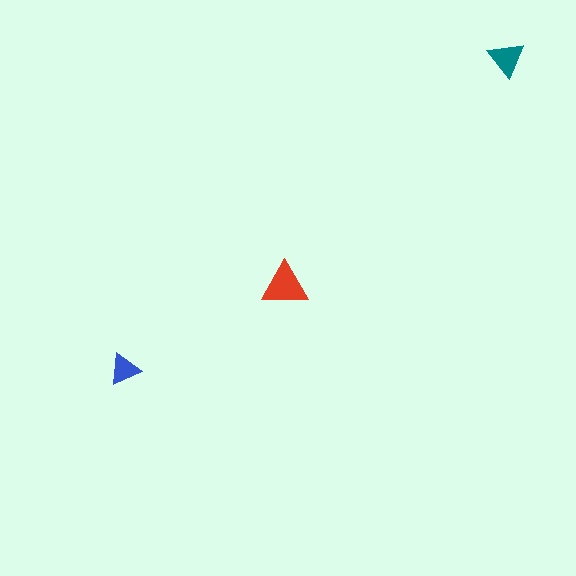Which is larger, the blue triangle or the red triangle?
The red one.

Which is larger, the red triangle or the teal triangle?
The red one.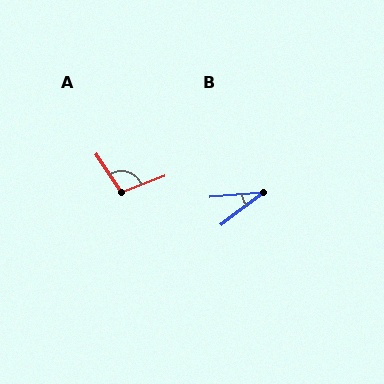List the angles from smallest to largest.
B (33°), A (103°).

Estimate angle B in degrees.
Approximately 33 degrees.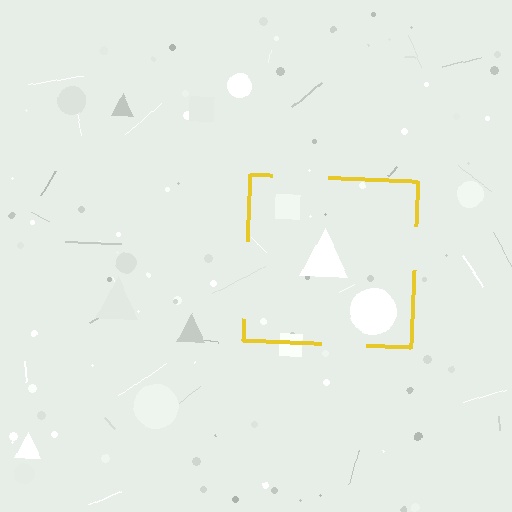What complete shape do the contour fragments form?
The contour fragments form a square.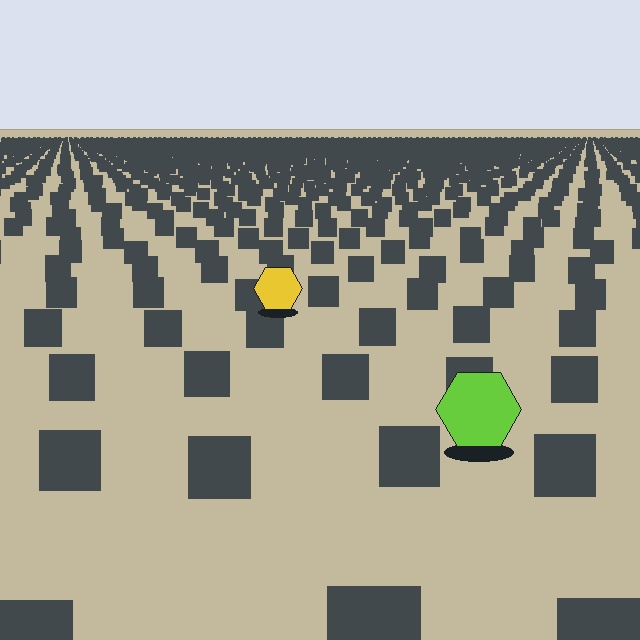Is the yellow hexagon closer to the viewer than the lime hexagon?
No. The lime hexagon is closer — you can tell from the texture gradient: the ground texture is coarser near it.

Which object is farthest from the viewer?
The yellow hexagon is farthest from the viewer. It appears smaller and the ground texture around it is denser.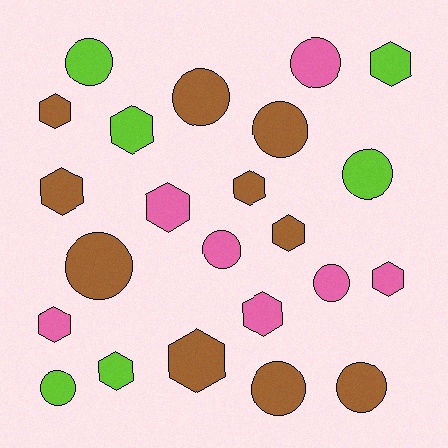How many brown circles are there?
There are 5 brown circles.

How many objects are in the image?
There are 23 objects.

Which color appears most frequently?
Brown, with 10 objects.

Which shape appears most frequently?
Hexagon, with 12 objects.